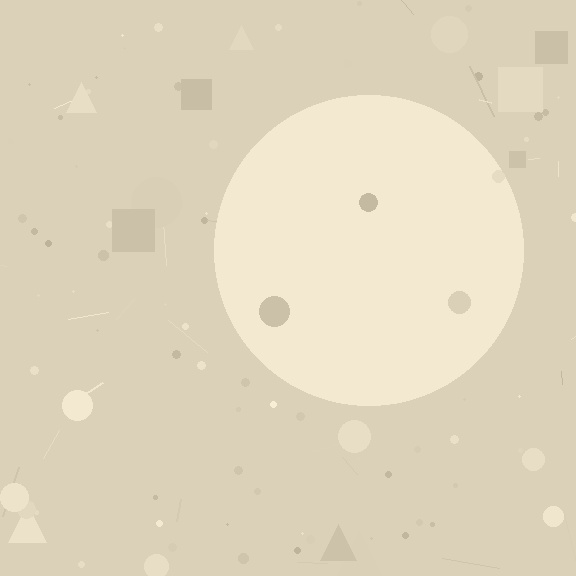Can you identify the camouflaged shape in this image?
The camouflaged shape is a circle.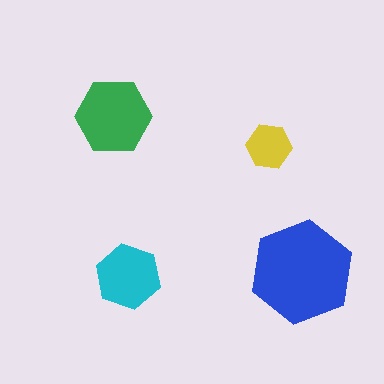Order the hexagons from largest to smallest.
the blue one, the green one, the cyan one, the yellow one.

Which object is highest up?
The green hexagon is topmost.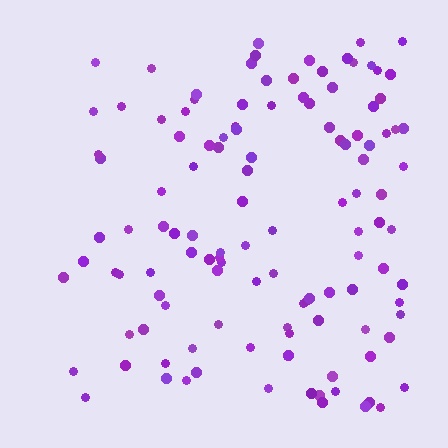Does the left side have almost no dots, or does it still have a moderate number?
Still a moderate number, just noticeably fewer than the right.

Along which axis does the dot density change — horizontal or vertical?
Horizontal.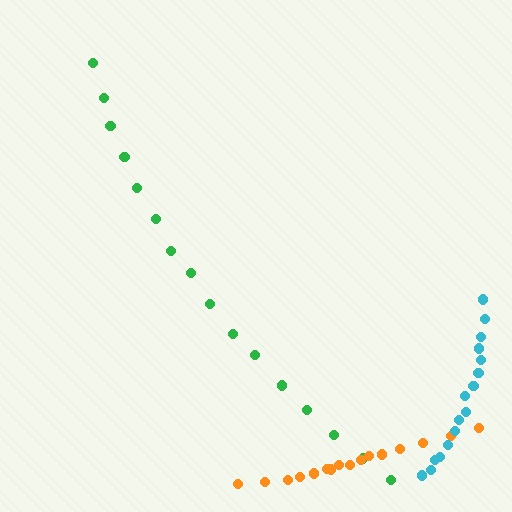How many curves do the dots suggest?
There are 3 distinct paths.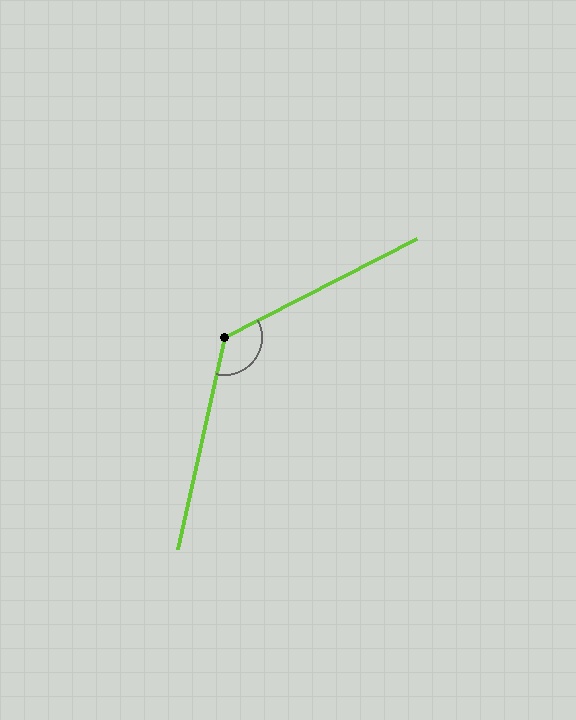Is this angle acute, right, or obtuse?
It is obtuse.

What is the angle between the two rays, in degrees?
Approximately 130 degrees.